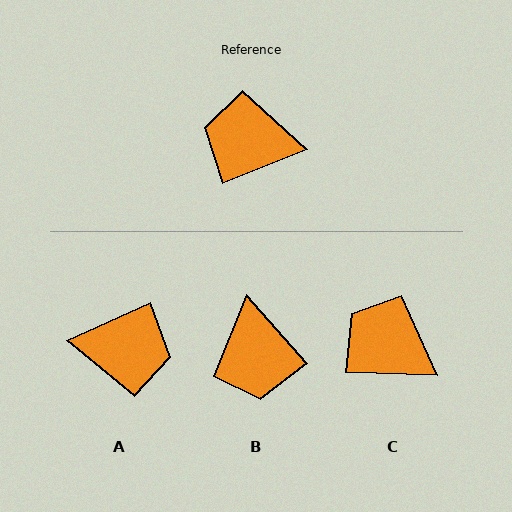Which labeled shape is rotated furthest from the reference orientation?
A, about 177 degrees away.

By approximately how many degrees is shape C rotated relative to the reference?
Approximately 24 degrees clockwise.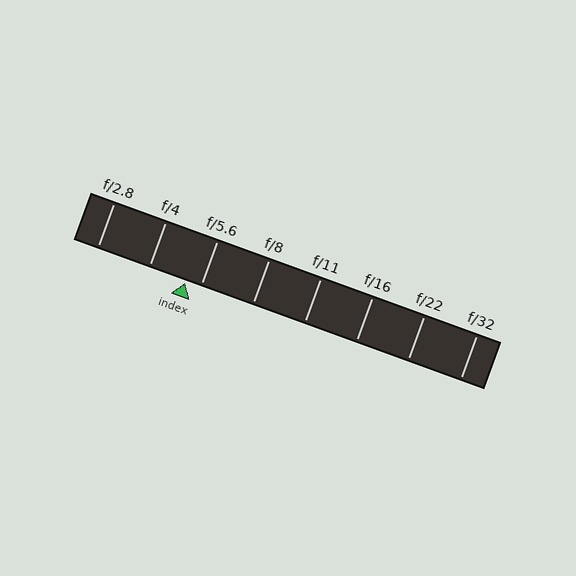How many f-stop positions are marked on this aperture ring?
There are 8 f-stop positions marked.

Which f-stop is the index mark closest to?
The index mark is closest to f/5.6.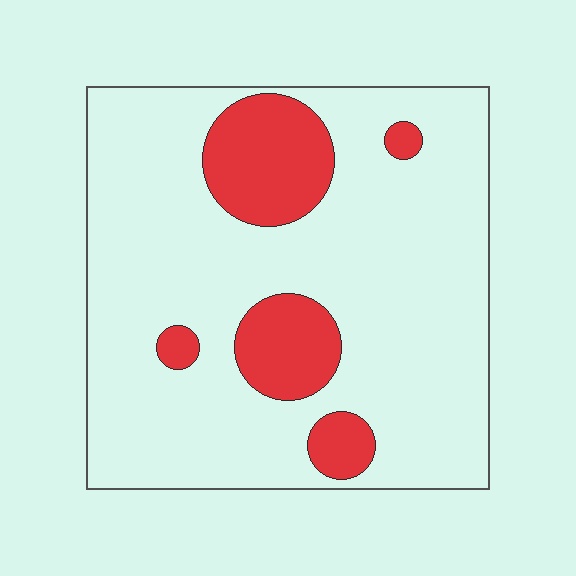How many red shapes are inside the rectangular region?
5.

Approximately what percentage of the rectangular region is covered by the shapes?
Approximately 20%.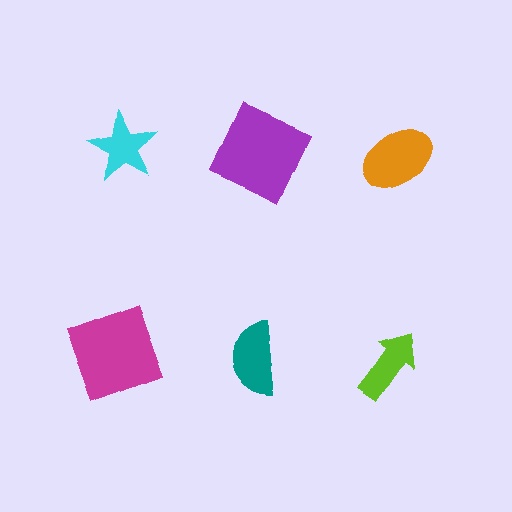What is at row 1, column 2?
A purple square.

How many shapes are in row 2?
3 shapes.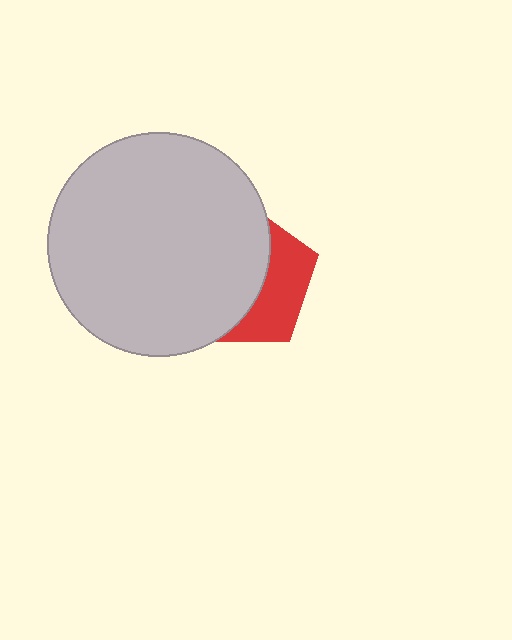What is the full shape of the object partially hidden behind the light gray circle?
The partially hidden object is a red pentagon.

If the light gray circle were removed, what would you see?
You would see the complete red pentagon.